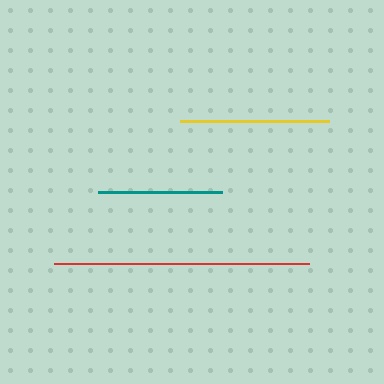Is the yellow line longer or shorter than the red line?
The red line is longer than the yellow line.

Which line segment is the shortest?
The teal line is the shortest at approximately 124 pixels.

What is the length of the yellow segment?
The yellow segment is approximately 149 pixels long.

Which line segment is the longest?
The red line is the longest at approximately 254 pixels.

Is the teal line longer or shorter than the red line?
The red line is longer than the teal line.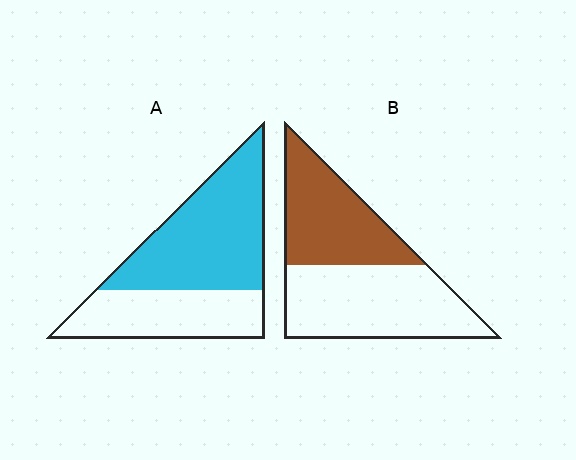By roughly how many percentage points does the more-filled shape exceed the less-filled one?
By roughly 15 percentage points (A over B).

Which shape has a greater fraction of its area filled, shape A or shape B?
Shape A.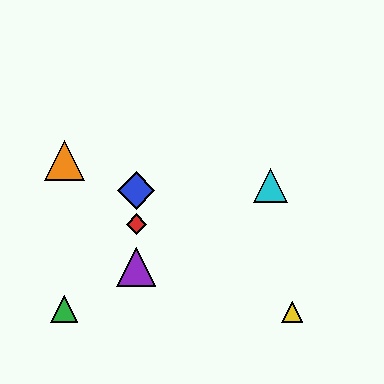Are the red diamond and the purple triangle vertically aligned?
Yes, both are at x≈136.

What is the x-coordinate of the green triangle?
The green triangle is at x≈64.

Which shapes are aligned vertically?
The red diamond, the blue diamond, the purple triangle are aligned vertically.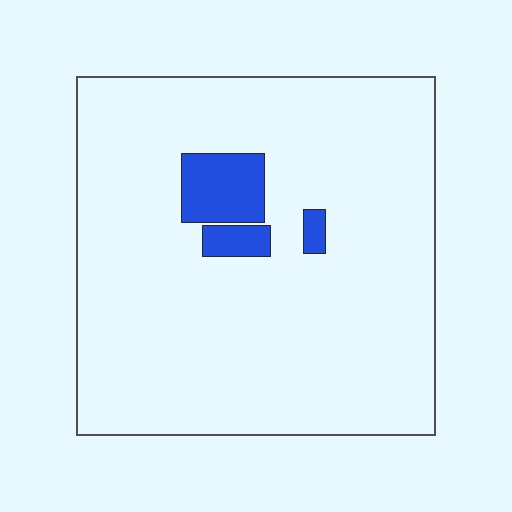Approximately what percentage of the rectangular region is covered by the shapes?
Approximately 5%.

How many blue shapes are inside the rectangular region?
3.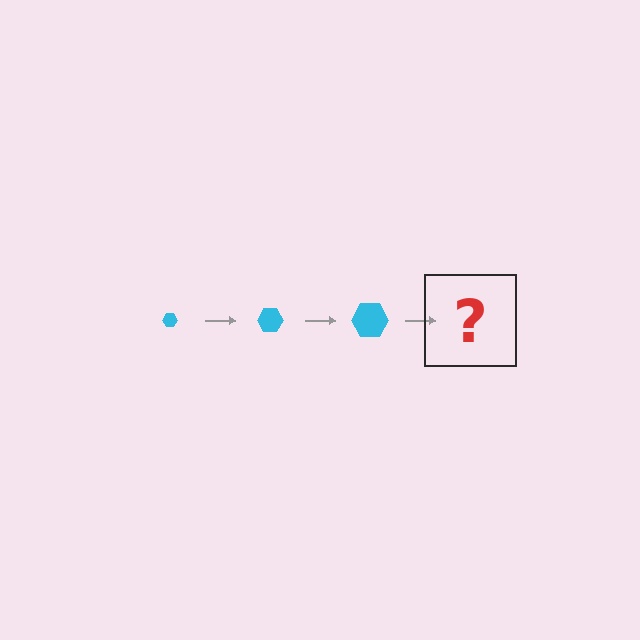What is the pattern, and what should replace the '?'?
The pattern is that the hexagon gets progressively larger each step. The '?' should be a cyan hexagon, larger than the previous one.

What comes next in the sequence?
The next element should be a cyan hexagon, larger than the previous one.